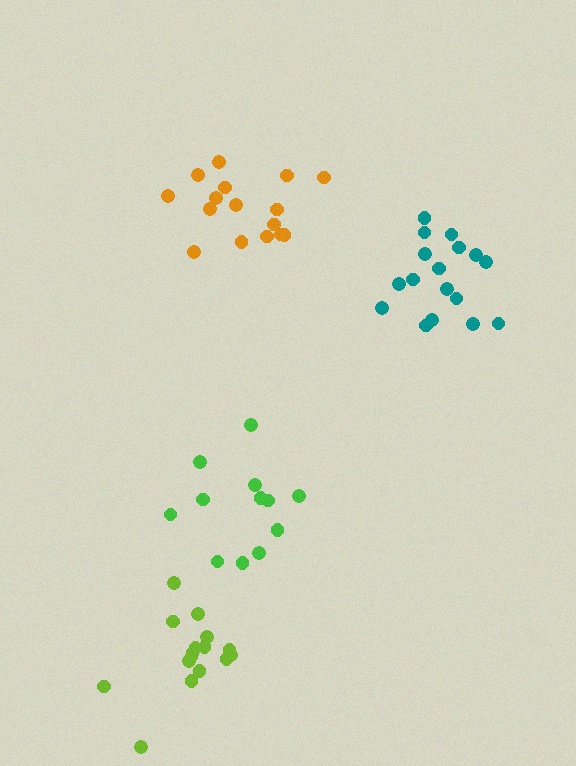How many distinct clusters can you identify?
There are 4 distinct clusters.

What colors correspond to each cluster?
The clusters are colored: green, lime, orange, teal.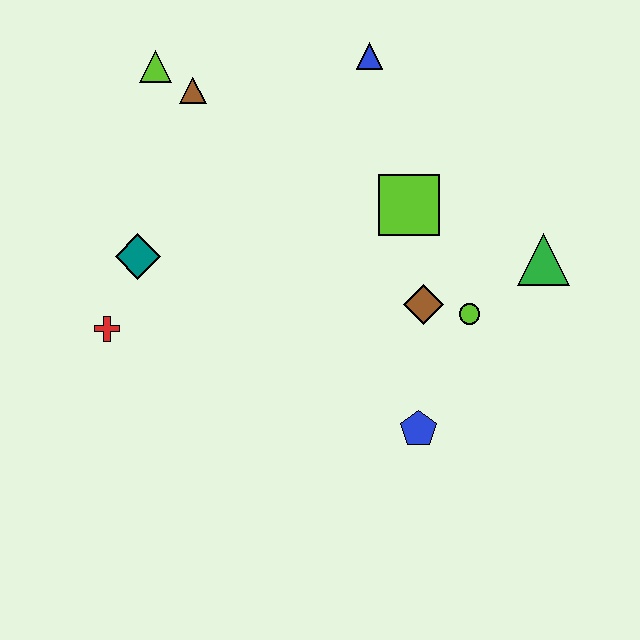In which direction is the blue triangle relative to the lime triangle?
The blue triangle is to the right of the lime triangle.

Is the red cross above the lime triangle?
No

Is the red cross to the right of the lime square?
No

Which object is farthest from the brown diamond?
The lime triangle is farthest from the brown diamond.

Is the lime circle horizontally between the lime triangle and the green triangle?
Yes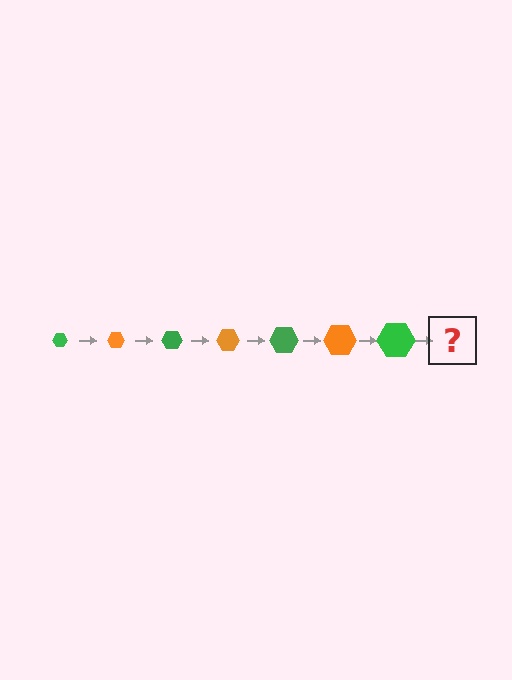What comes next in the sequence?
The next element should be an orange hexagon, larger than the previous one.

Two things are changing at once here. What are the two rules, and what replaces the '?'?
The two rules are that the hexagon grows larger each step and the color cycles through green and orange. The '?' should be an orange hexagon, larger than the previous one.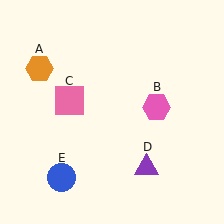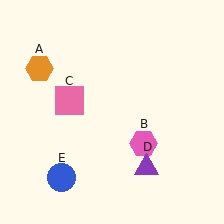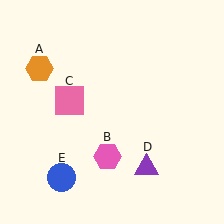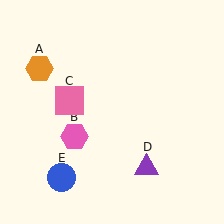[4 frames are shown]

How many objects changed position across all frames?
1 object changed position: pink hexagon (object B).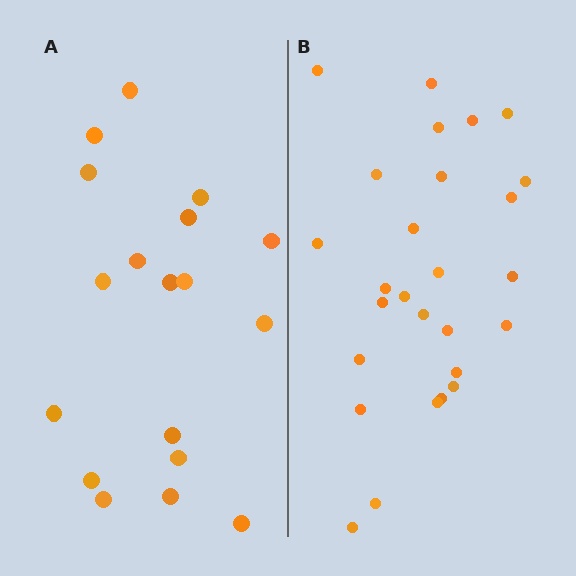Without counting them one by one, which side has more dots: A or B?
Region B (the right region) has more dots.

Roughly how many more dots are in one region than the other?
Region B has roughly 8 or so more dots than region A.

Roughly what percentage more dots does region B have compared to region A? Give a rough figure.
About 50% more.